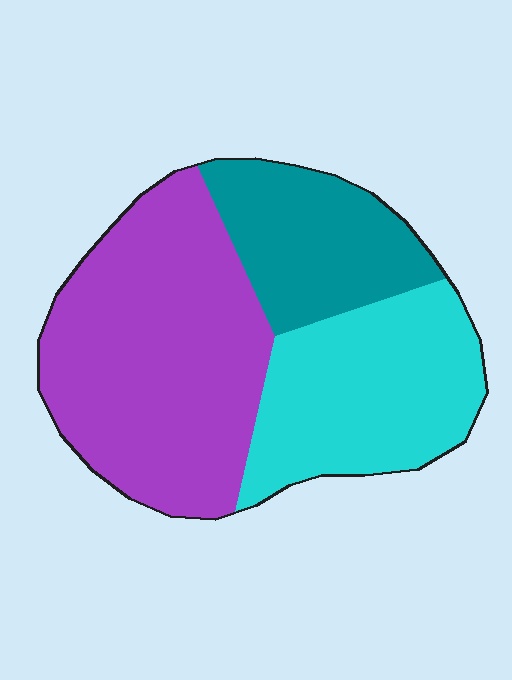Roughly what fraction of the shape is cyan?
Cyan covers around 30% of the shape.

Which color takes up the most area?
Purple, at roughly 50%.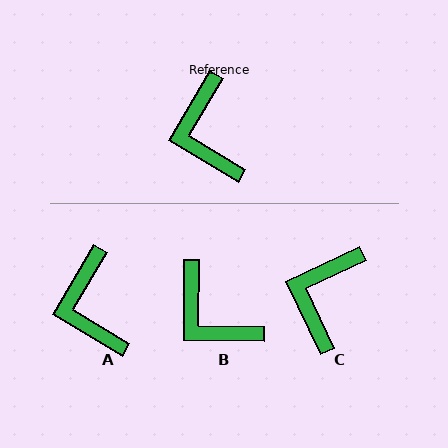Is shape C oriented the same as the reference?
No, it is off by about 34 degrees.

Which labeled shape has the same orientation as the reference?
A.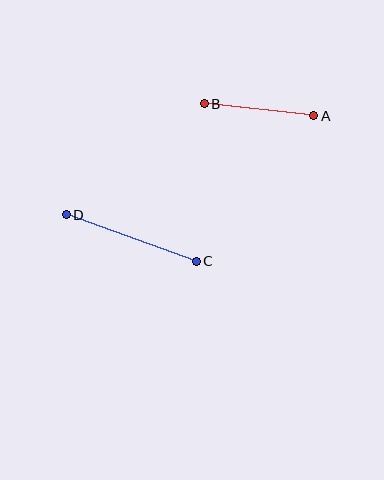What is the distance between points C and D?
The distance is approximately 138 pixels.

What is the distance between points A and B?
The distance is approximately 111 pixels.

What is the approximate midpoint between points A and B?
The midpoint is at approximately (259, 110) pixels.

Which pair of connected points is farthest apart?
Points C and D are farthest apart.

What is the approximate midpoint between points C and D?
The midpoint is at approximately (131, 238) pixels.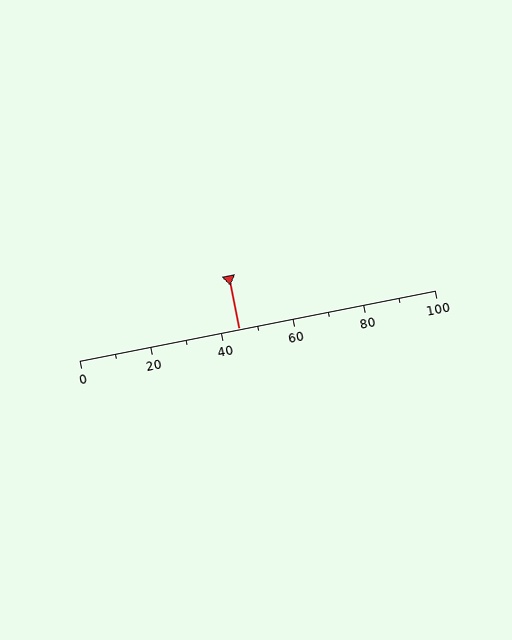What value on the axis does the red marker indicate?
The marker indicates approximately 45.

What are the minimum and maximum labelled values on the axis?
The axis runs from 0 to 100.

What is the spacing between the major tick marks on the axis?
The major ticks are spaced 20 apart.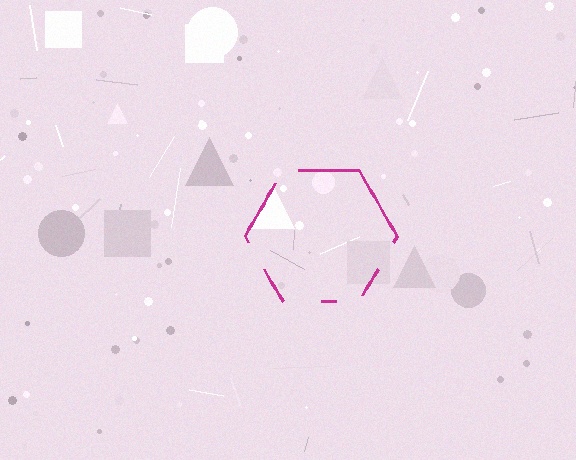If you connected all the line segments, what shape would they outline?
They would outline a hexagon.